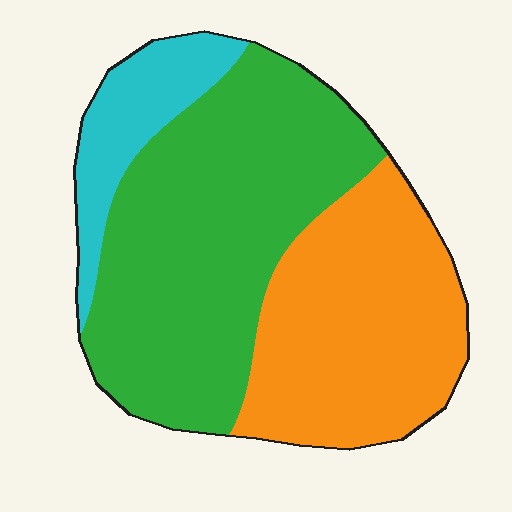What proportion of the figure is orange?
Orange covers about 35% of the figure.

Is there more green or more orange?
Green.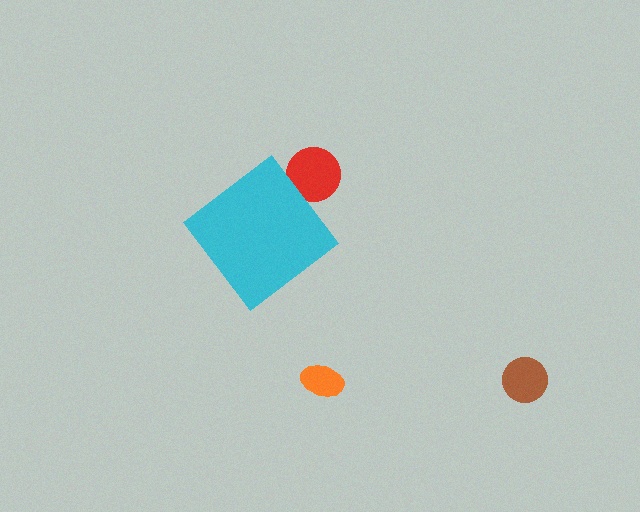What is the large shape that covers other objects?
A cyan diamond.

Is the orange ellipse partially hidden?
No, the orange ellipse is fully visible.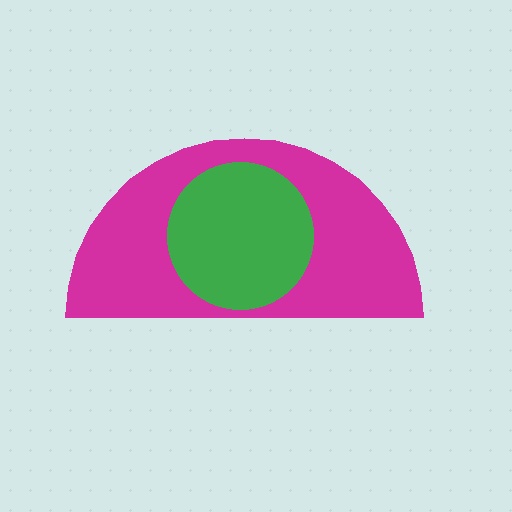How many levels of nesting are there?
2.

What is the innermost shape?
The green circle.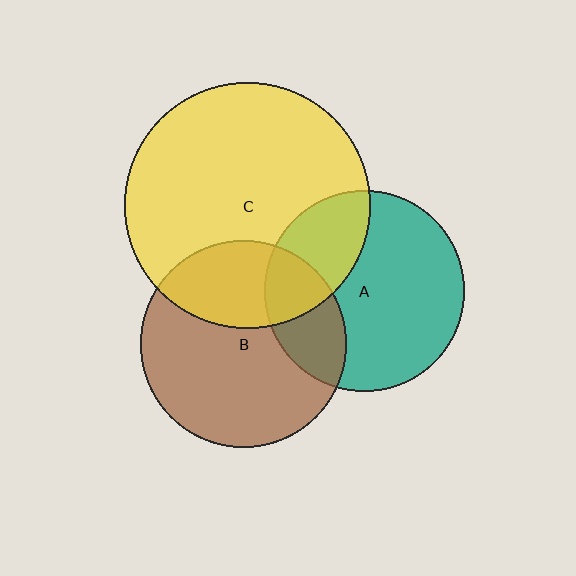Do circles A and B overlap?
Yes.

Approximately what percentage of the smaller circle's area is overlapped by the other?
Approximately 25%.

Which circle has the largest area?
Circle C (yellow).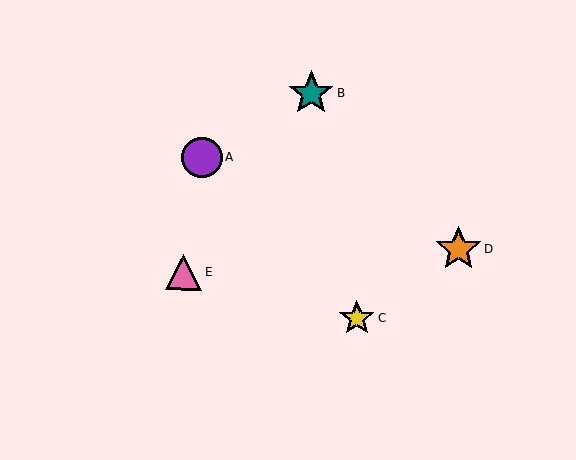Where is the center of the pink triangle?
The center of the pink triangle is at (184, 272).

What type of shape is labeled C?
Shape C is a yellow star.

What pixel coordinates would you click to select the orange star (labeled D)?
Click at (458, 249) to select the orange star D.